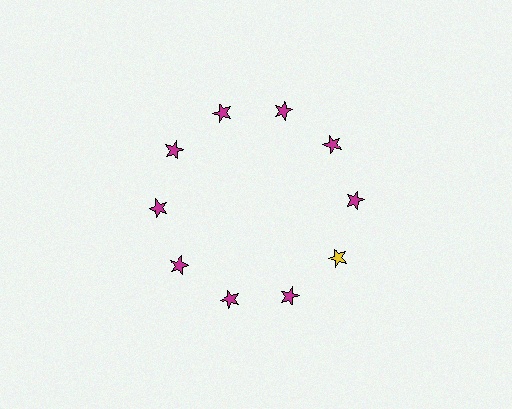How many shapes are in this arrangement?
There are 10 shapes arranged in a ring pattern.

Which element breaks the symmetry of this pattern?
The yellow star at roughly the 4 o'clock position breaks the symmetry. All other shapes are magenta stars.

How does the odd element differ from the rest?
It has a different color: yellow instead of magenta.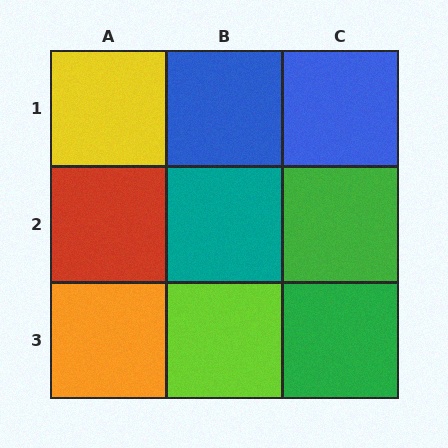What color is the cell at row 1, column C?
Blue.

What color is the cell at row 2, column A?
Red.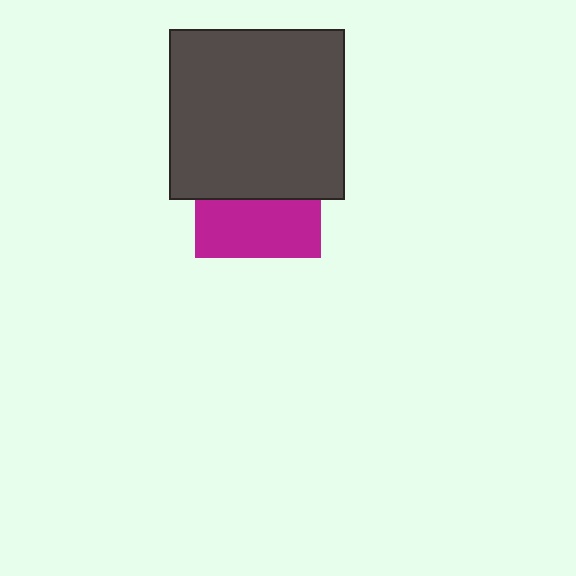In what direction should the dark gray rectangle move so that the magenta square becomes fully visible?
The dark gray rectangle should move up. That is the shortest direction to clear the overlap and leave the magenta square fully visible.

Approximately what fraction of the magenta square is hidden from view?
Roughly 53% of the magenta square is hidden behind the dark gray rectangle.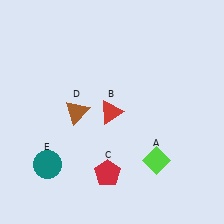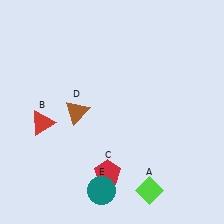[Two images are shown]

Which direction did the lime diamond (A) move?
The lime diamond (A) moved down.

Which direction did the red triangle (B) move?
The red triangle (B) moved left.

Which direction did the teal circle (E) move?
The teal circle (E) moved right.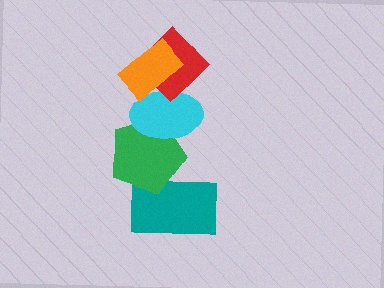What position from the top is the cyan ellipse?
The cyan ellipse is 3rd from the top.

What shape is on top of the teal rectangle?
The green pentagon is on top of the teal rectangle.